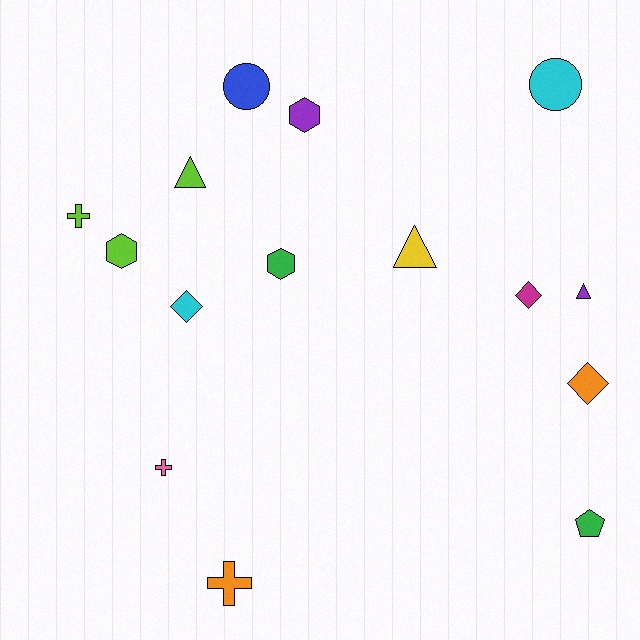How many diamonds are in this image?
There are 3 diamonds.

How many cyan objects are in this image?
There are 2 cyan objects.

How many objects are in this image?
There are 15 objects.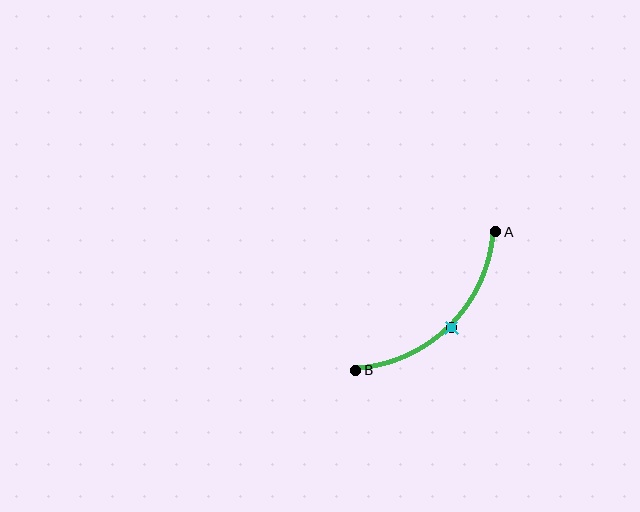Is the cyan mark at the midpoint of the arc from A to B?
Yes. The cyan mark lies on the arc at equal arc-length from both A and B — it is the arc midpoint.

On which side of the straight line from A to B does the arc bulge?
The arc bulges below and to the right of the straight line connecting A and B.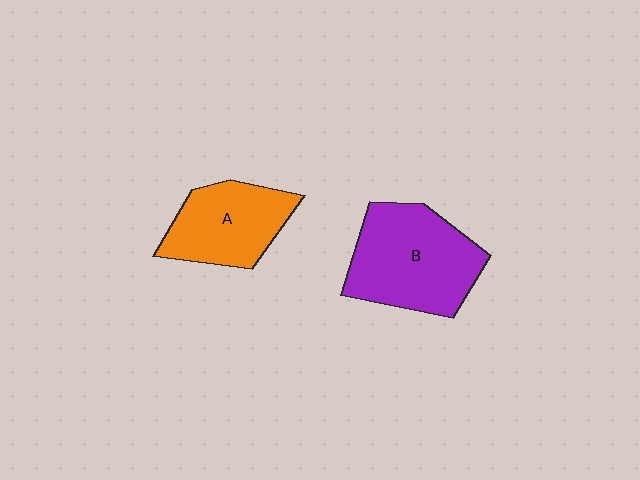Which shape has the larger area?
Shape B (purple).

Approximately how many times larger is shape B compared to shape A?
Approximately 1.4 times.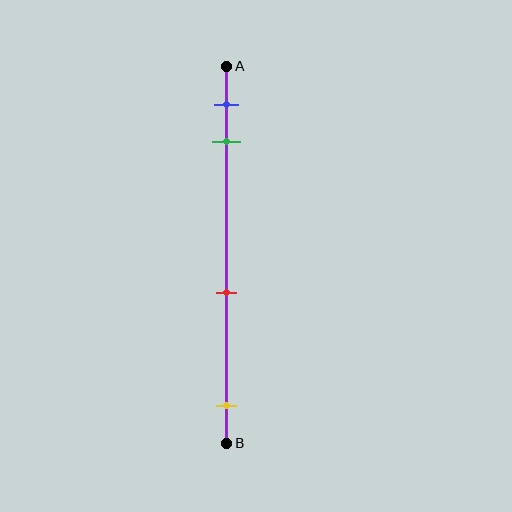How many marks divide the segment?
There are 4 marks dividing the segment.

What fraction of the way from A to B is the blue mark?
The blue mark is approximately 10% (0.1) of the way from A to B.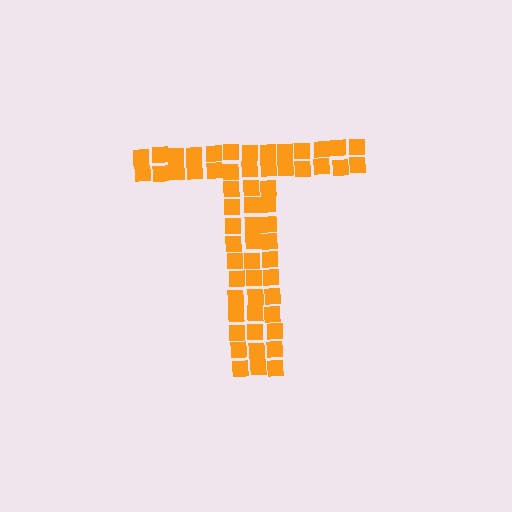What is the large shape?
The large shape is the letter T.